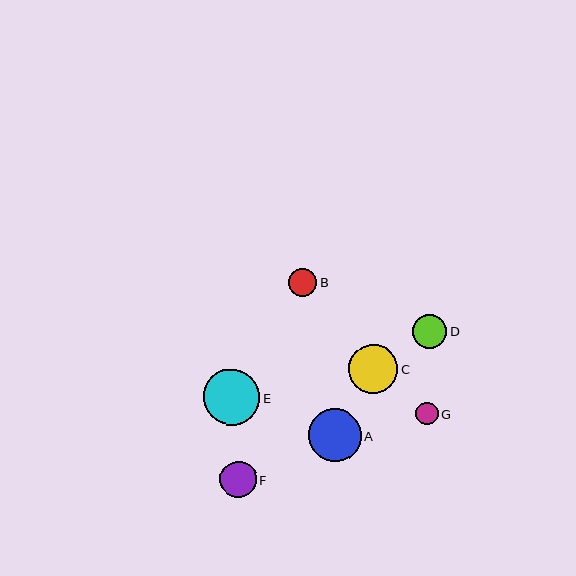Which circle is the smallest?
Circle G is the smallest with a size of approximately 23 pixels.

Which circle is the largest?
Circle E is the largest with a size of approximately 56 pixels.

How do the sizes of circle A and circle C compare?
Circle A and circle C are approximately the same size.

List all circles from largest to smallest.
From largest to smallest: E, A, C, F, D, B, G.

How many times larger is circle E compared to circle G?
Circle E is approximately 2.5 times the size of circle G.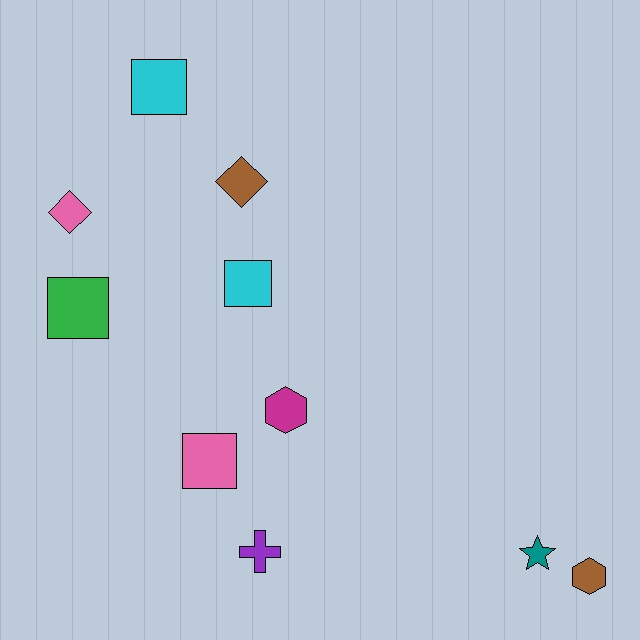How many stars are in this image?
There is 1 star.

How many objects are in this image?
There are 10 objects.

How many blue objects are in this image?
There are no blue objects.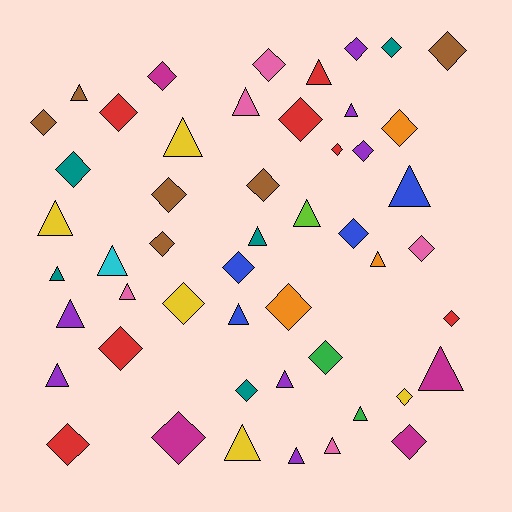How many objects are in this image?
There are 50 objects.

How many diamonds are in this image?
There are 28 diamonds.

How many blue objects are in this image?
There are 4 blue objects.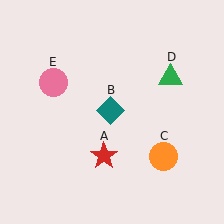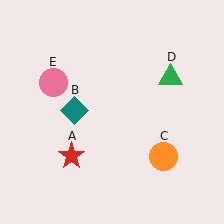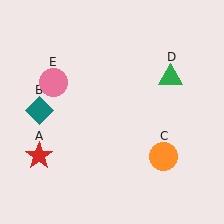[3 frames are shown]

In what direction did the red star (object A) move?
The red star (object A) moved left.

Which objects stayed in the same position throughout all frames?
Orange circle (object C) and green triangle (object D) and pink circle (object E) remained stationary.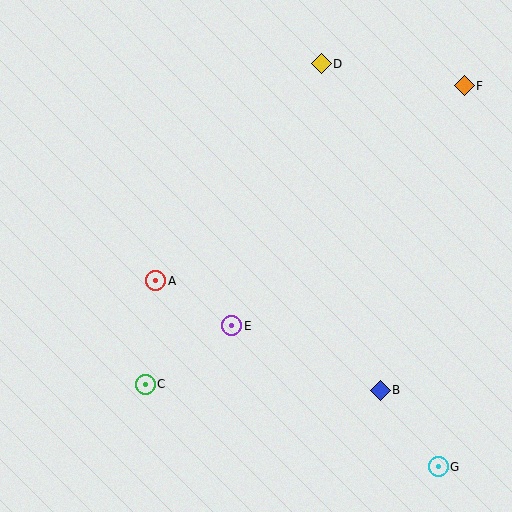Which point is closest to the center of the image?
Point E at (232, 326) is closest to the center.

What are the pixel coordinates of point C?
Point C is at (145, 384).